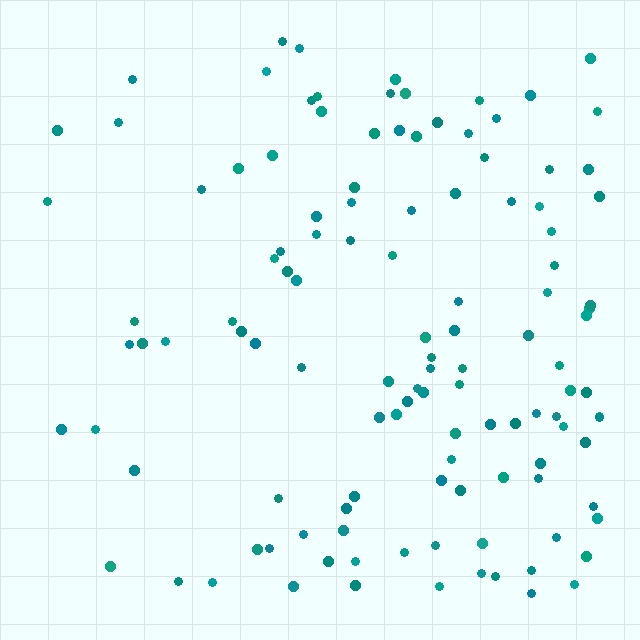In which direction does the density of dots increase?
From left to right, with the right side densest.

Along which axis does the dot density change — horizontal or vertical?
Horizontal.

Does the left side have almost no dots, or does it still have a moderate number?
Still a moderate number, just noticeably fewer than the right.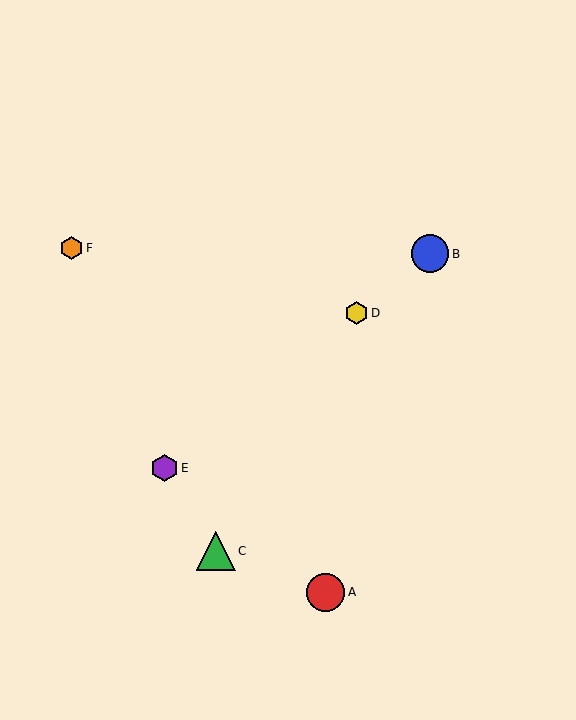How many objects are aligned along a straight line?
3 objects (B, D, E) are aligned along a straight line.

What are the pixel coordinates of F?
Object F is at (71, 248).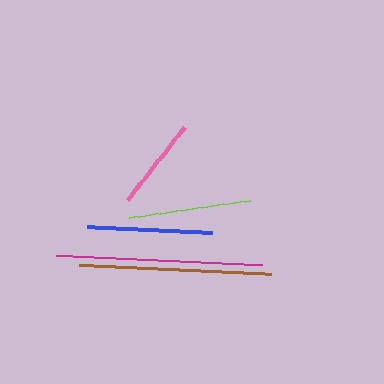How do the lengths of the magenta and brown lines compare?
The magenta and brown lines are approximately the same length.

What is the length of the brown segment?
The brown segment is approximately 192 pixels long.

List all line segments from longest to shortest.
From longest to shortest: magenta, brown, blue, lime, pink.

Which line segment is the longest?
The magenta line is the longest at approximately 206 pixels.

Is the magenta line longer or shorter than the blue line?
The magenta line is longer than the blue line.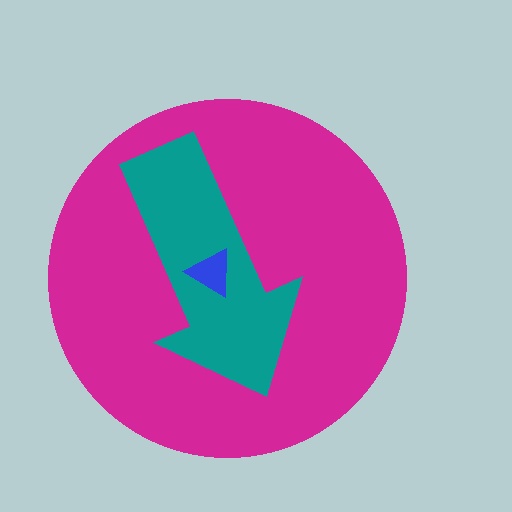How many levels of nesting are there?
3.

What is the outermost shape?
The magenta circle.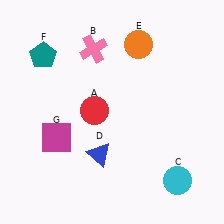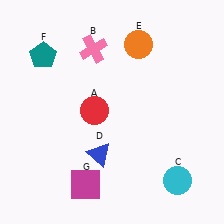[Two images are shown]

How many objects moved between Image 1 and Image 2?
1 object moved between the two images.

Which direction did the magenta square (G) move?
The magenta square (G) moved down.